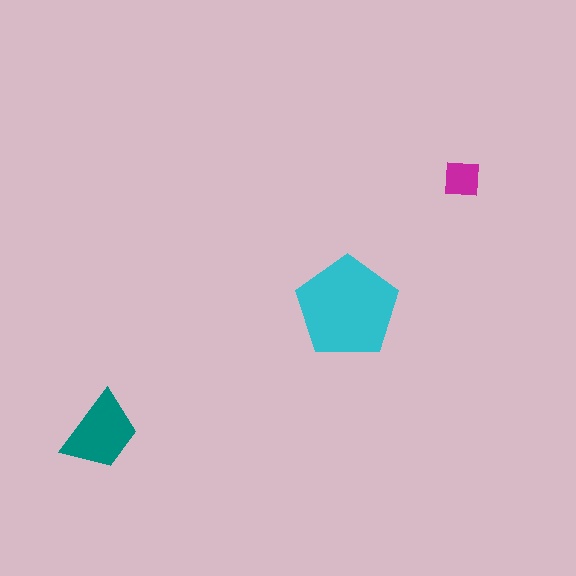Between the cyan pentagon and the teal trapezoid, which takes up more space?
The cyan pentagon.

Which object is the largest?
The cyan pentagon.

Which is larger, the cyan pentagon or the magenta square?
The cyan pentagon.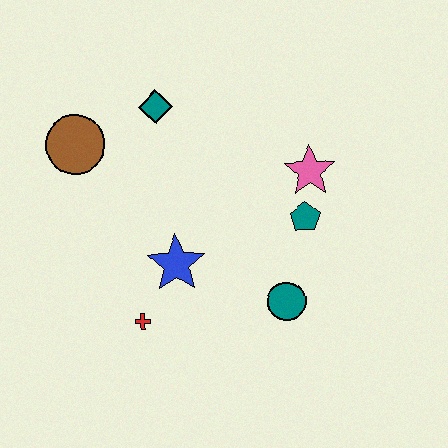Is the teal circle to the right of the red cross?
Yes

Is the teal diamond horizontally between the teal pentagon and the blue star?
No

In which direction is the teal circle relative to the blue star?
The teal circle is to the right of the blue star.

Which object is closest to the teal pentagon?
The pink star is closest to the teal pentagon.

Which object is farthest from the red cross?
The pink star is farthest from the red cross.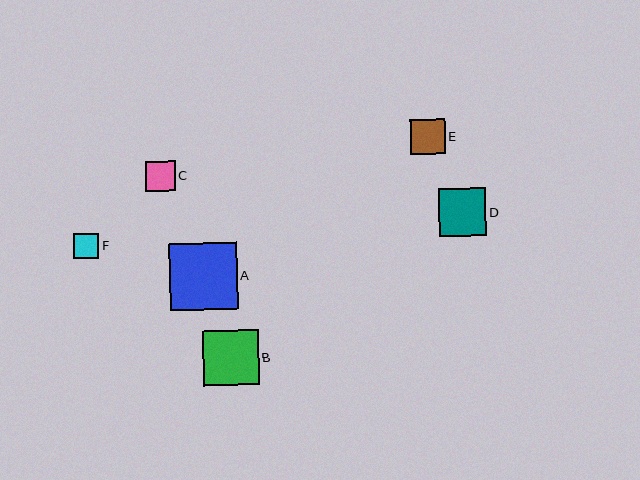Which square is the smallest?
Square F is the smallest with a size of approximately 25 pixels.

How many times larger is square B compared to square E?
Square B is approximately 1.6 times the size of square E.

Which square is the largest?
Square A is the largest with a size of approximately 67 pixels.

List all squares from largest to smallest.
From largest to smallest: A, B, D, E, C, F.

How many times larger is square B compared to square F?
Square B is approximately 2.2 times the size of square F.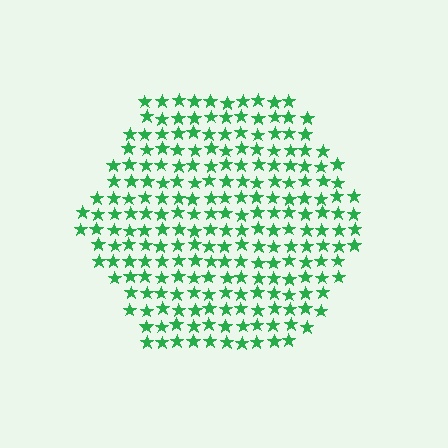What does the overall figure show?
The overall figure shows a hexagon.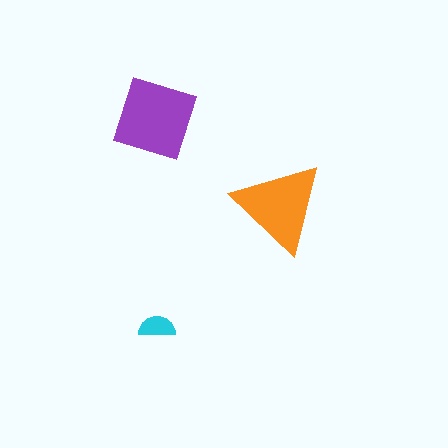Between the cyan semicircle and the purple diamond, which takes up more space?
The purple diamond.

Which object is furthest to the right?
The orange triangle is rightmost.